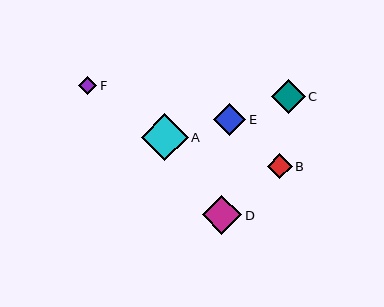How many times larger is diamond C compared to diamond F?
Diamond C is approximately 1.9 times the size of diamond F.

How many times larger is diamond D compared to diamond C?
Diamond D is approximately 1.2 times the size of diamond C.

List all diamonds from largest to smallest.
From largest to smallest: A, D, C, E, B, F.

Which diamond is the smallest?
Diamond F is the smallest with a size of approximately 18 pixels.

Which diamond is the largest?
Diamond A is the largest with a size of approximately 47 pixels.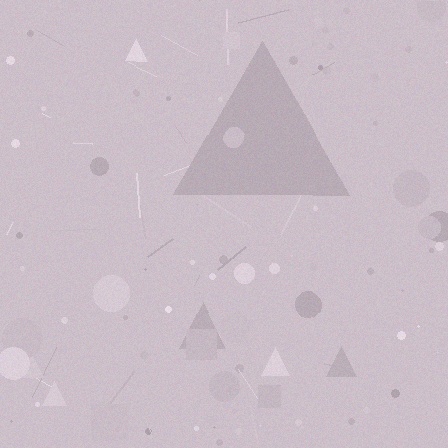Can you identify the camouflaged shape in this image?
The camouflaged shape is a triangle.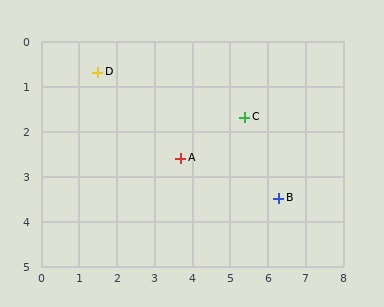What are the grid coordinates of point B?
Point B is at approximately (6.3, 3.5).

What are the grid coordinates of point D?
Point D is at approximately (1.5, 0.7).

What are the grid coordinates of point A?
Point A is at approximately (3.7, 2.6).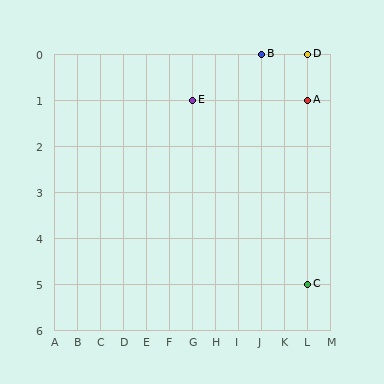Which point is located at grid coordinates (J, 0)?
Point B is at (J, 0).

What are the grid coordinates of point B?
Point B is at grid coordinates (J, 0).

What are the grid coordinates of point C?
Point C is at grid coordinates (L, 5).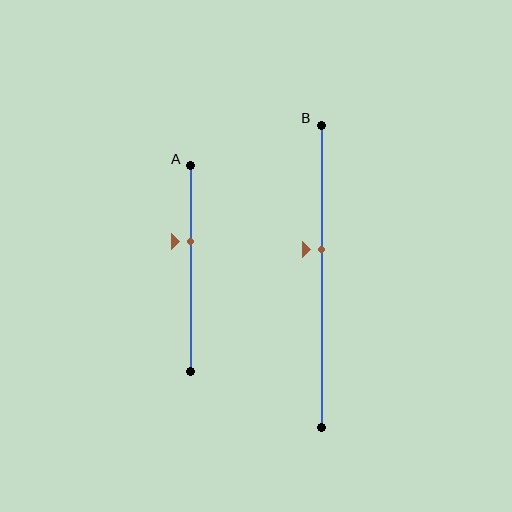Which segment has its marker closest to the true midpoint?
Segment B has its marker closest to the true midpoint.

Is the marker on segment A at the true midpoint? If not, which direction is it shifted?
No, the marker on segment A is shifted upward by about 13% of the segment length.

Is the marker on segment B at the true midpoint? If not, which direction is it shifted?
No, the marker on segment B is shifted upward by about 9% of the segment length.